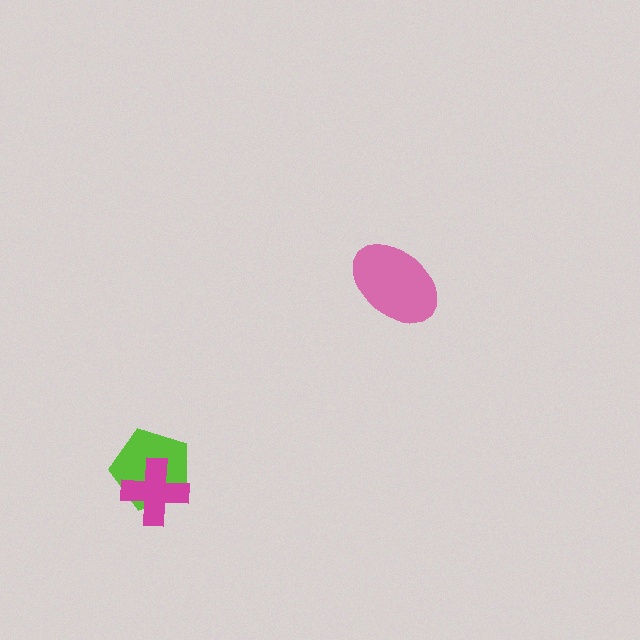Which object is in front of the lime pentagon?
The magenta cross is in front of the lime pentagon.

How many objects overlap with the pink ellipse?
0 objects overlap with the pink ellipse.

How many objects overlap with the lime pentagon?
1 object overlaps with the lime pentagon.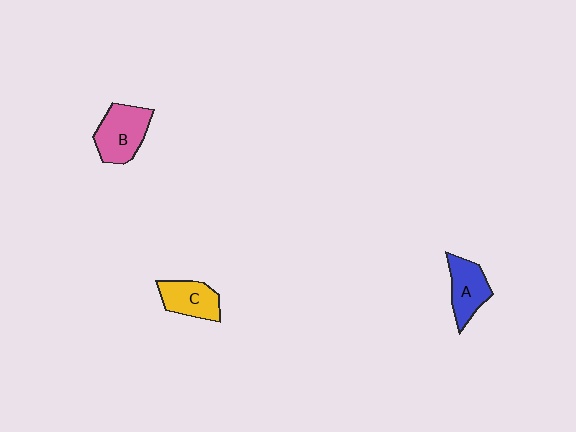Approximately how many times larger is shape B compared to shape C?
Approximately 1.3 times.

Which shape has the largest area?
Shape B (pink).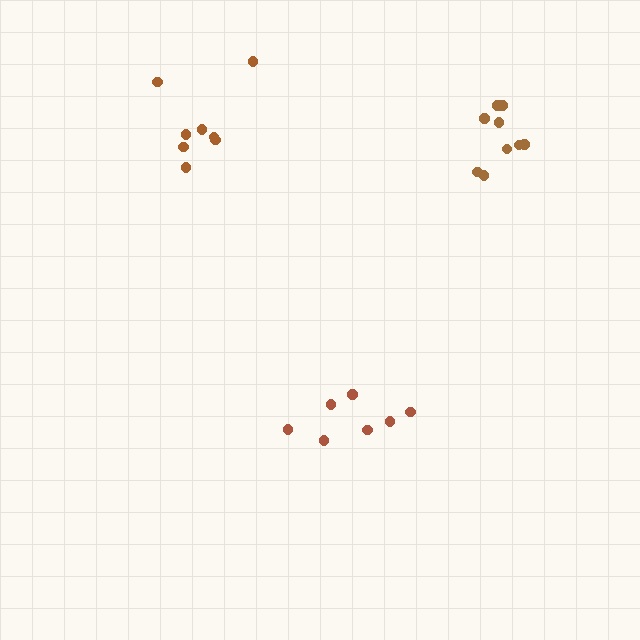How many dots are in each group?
Group 1: 8 dots, Group 2: 7 dots, Group 3: 9 dots (24 total).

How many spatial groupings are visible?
There are 3 spatial groupings.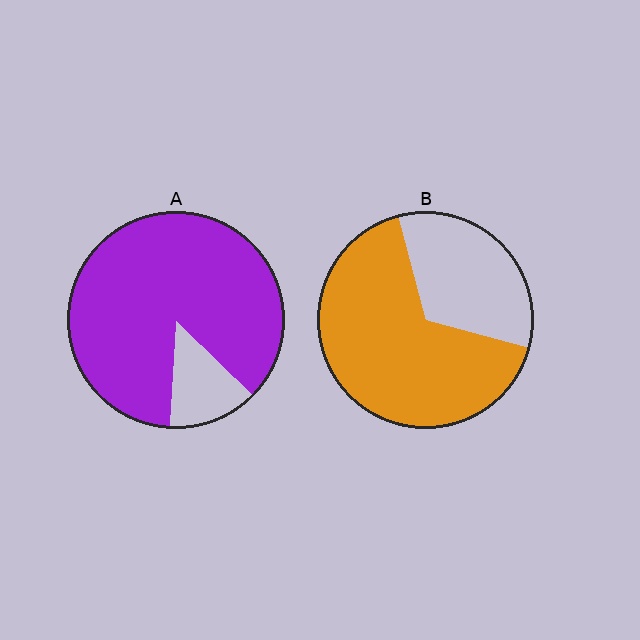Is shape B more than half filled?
Yes.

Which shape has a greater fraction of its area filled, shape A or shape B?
Shape A.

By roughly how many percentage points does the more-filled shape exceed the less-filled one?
By roughly 20 percentage points (A over B).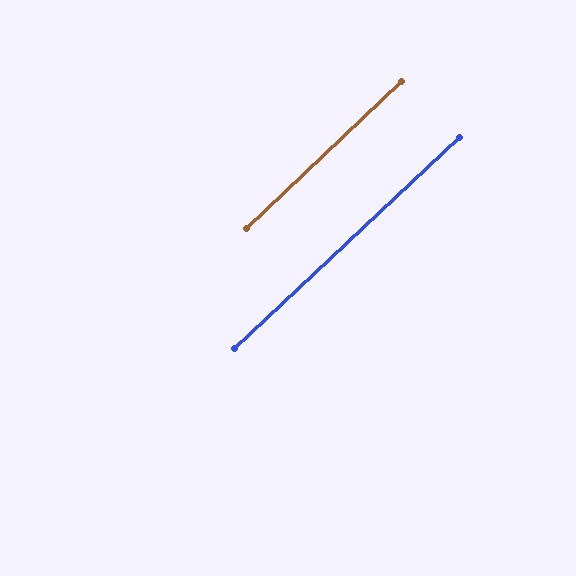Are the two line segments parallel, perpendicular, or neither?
Parallel — their directions differ by only 0.4°.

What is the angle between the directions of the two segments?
Approximately 0 degrees.